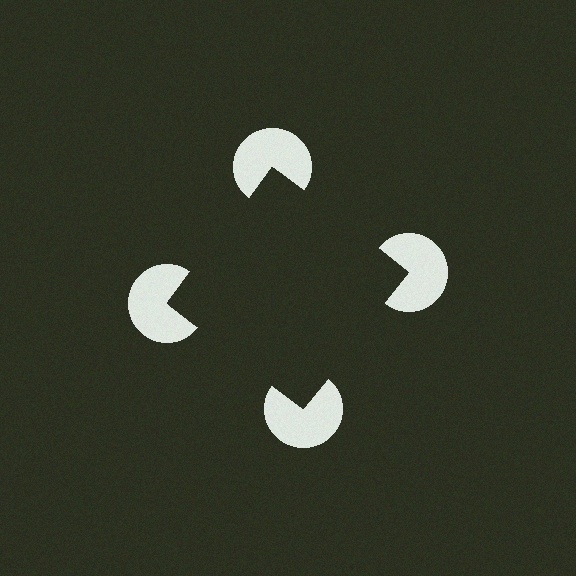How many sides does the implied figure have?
4 sides.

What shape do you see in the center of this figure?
An illusory square — its edges are inferred from the aligned wedge cuts in the pac-man discs, not physically drawn.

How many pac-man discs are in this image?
There are 4 — one at each vertex of the illusory square.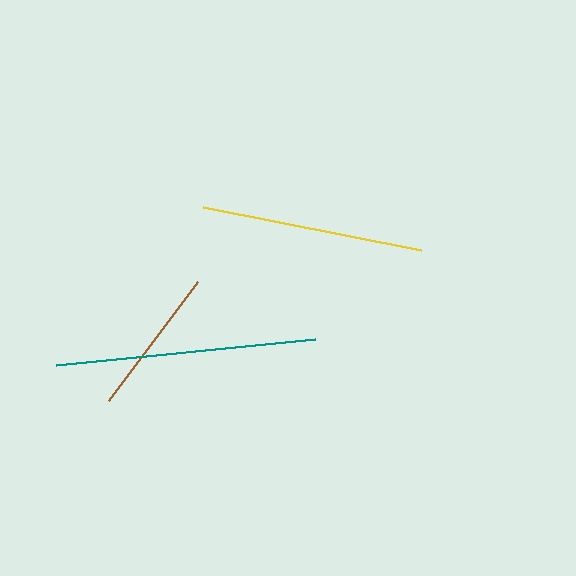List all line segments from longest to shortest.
From longest to shortest: teal, yellow, brown.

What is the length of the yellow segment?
The yellow segment is approximately 222 pixels long.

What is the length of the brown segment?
The brown segment is approximately 148 pixels long.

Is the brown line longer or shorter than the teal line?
The teal line is longer than the brown line.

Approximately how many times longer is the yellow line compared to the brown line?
The yellow line is approximately 1.5 times the length of the brown line.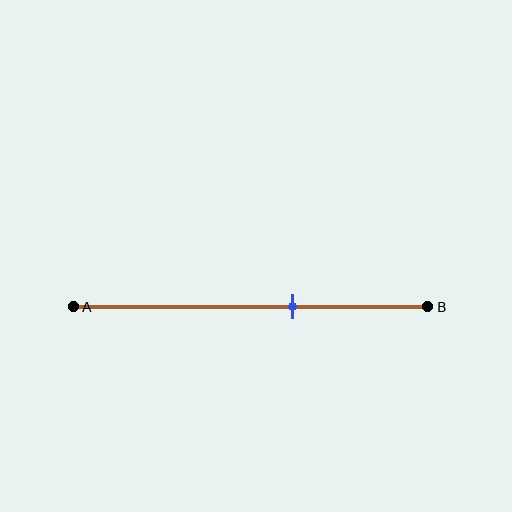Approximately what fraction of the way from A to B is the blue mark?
The blue mark is approximately 60% of the way from A to B.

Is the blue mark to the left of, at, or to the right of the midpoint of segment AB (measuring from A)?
The blue mark is to the right of the midpoint of segment AB.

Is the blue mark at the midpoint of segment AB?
No, the mark is at about 60% from A, not at the 50% midpoint.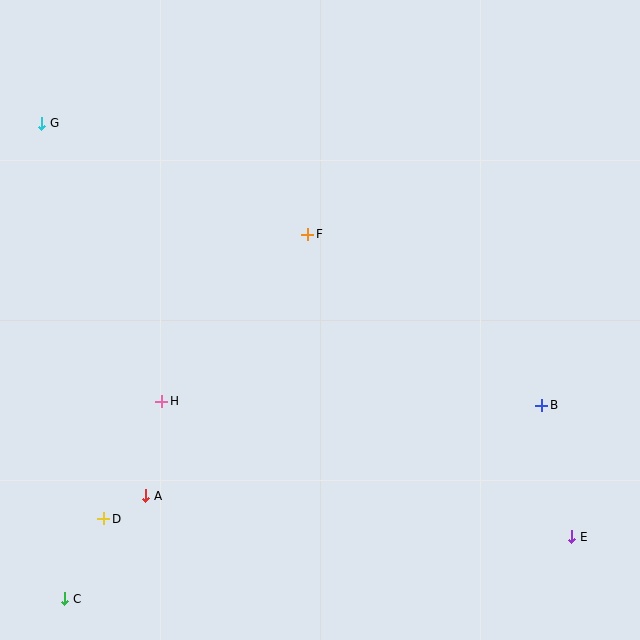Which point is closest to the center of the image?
Point F at (308, 234) is closest to the center.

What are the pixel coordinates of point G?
Point G is at (42, 123).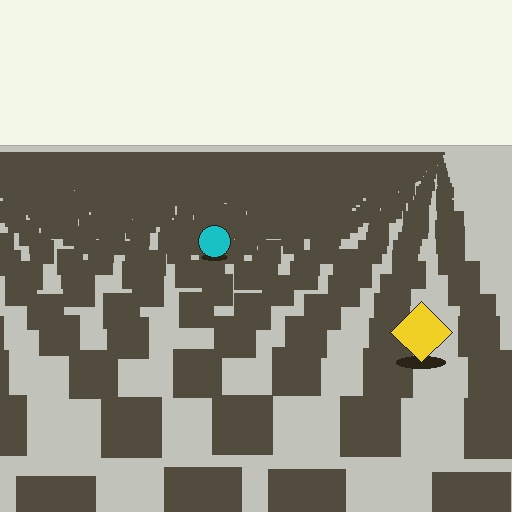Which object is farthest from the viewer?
The cyan circle is farthest from the viewer. It appears smaller and the ground texture around it is denser.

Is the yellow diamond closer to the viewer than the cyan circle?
Yes. The yellow diamond is closer — you can tell from the texture gradient: the ground texture is coarser near it.